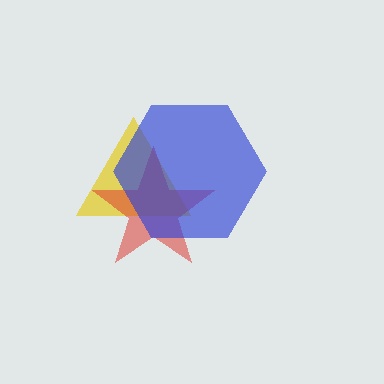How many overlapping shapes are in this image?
There are 3 overlapping shapes in the image.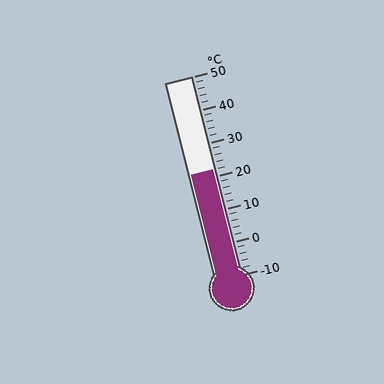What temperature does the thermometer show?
The thermometer shows approximately 22°C.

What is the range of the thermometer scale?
The thermometer scale ranges from -10°C to 50°C.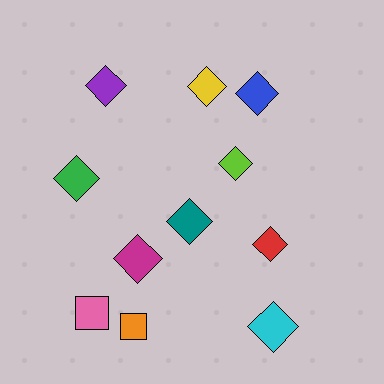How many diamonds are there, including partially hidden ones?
There are 9 diamonds.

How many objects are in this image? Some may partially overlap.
There are 11 objects.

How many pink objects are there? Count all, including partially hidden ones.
There is 1 pink object.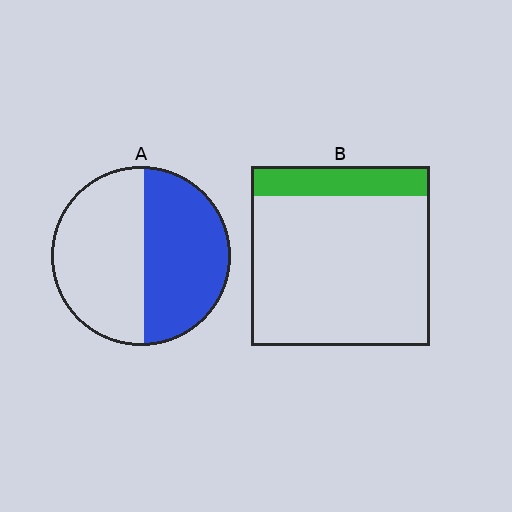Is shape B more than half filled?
No.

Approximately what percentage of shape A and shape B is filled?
A is approximately 50% and B is approximately 15%.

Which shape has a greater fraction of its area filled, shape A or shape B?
Shape A.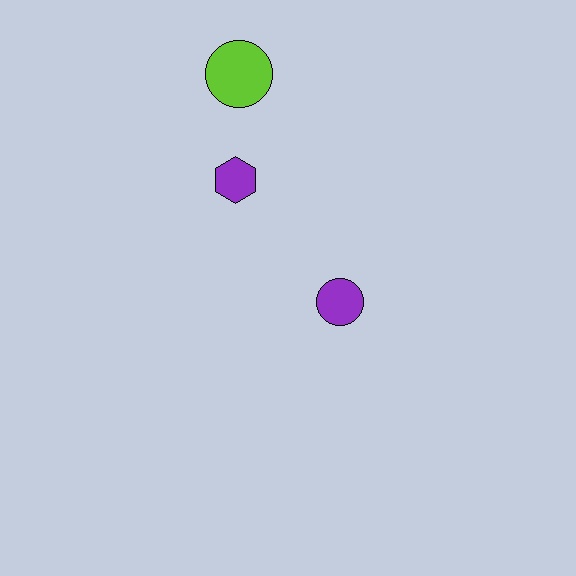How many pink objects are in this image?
There are no pink objects.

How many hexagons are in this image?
There is 1 hexagon.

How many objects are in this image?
There are 3 objects.